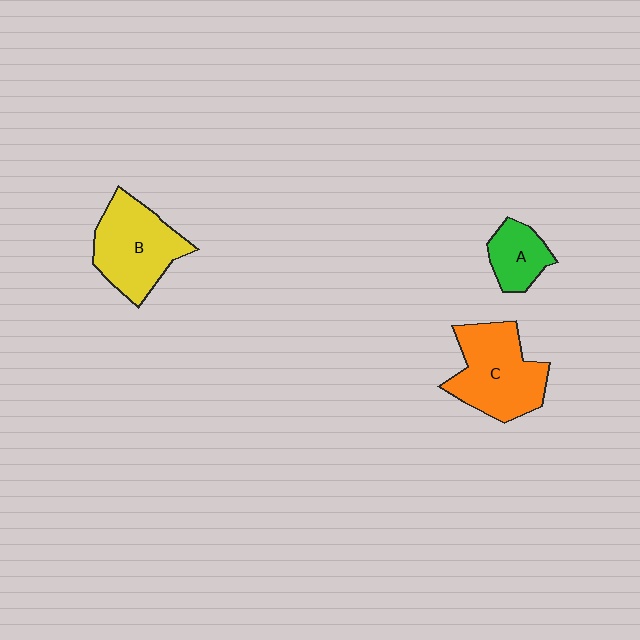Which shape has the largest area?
Shape C (orange).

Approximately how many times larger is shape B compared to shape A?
Approximately 2.0 times.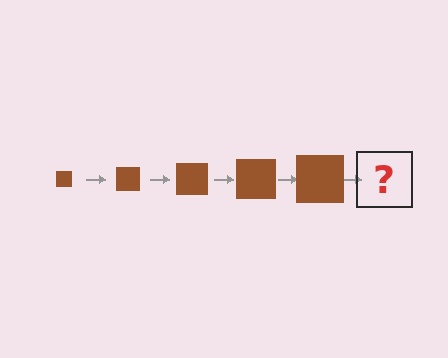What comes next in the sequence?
The next element should be a brown square, larger than the previous one.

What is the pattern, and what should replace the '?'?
The pattern is that the square gets progressively larger each step. The '?' should be a brown square, larger than the previous one.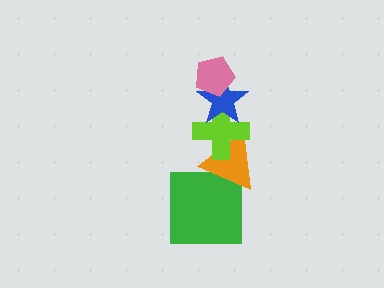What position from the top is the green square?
The green square is 5th from the top.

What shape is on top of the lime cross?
The blue star is on top of the lime cross.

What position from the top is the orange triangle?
The orange triangle is 4th from the top.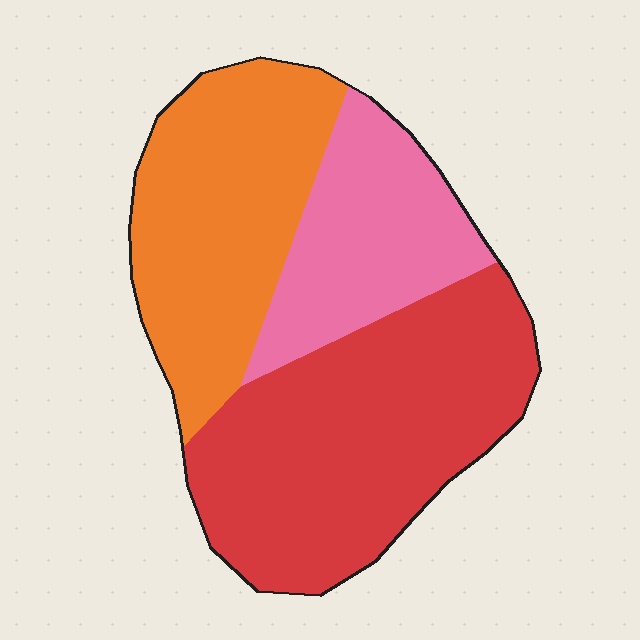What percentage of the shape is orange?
Orange covers around 35% of the shape.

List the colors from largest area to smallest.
From largest to smallest: red, orange, pink.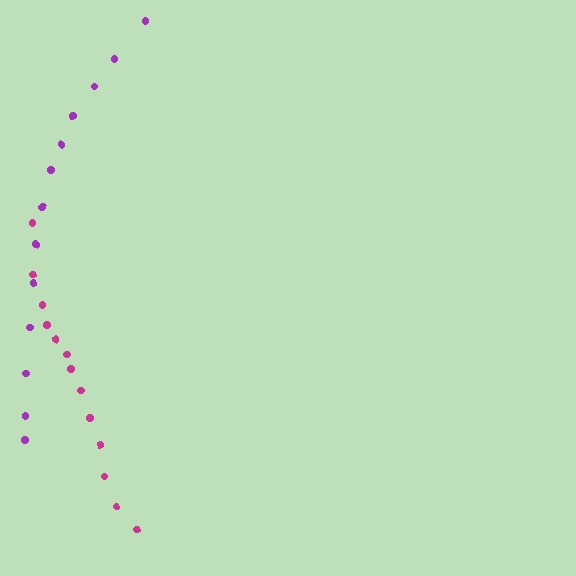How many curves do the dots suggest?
There are 2 distinct paths.